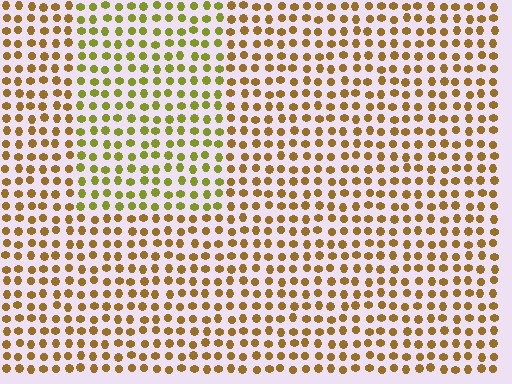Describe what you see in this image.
The image is filled with small brown elements in a uniform arrangement. A rectangle-shaped region is visible where the elements are tinted to a slightly different hue, forming a subtle color boundary.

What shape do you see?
I see a rectangle.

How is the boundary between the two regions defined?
The boundary is defined purely by a slight shift in hue (about 34 degrees). Spacing, size, and orientation are identical on both sides.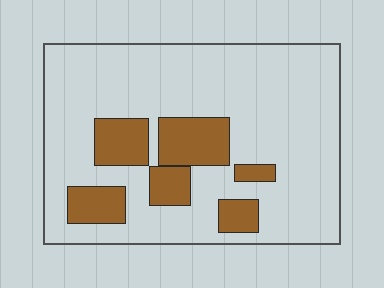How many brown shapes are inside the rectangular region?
6.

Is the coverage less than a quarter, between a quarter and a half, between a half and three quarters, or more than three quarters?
Less than a quarter.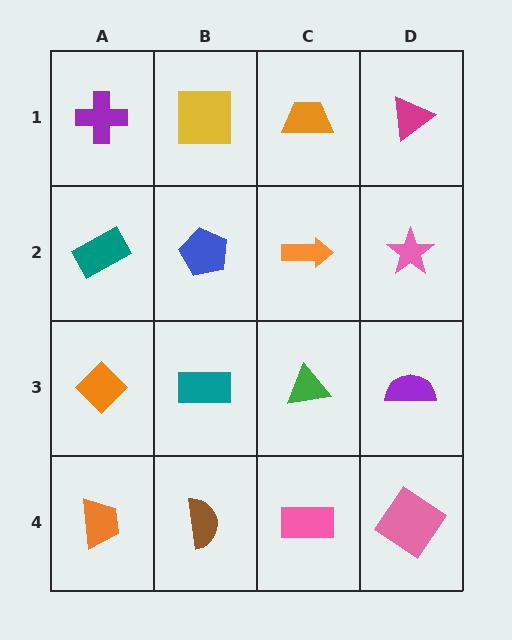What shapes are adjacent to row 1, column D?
A pink star (row 2, column D), an orange trapezoid (row 1, column C).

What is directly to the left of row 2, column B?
A teal rectangle.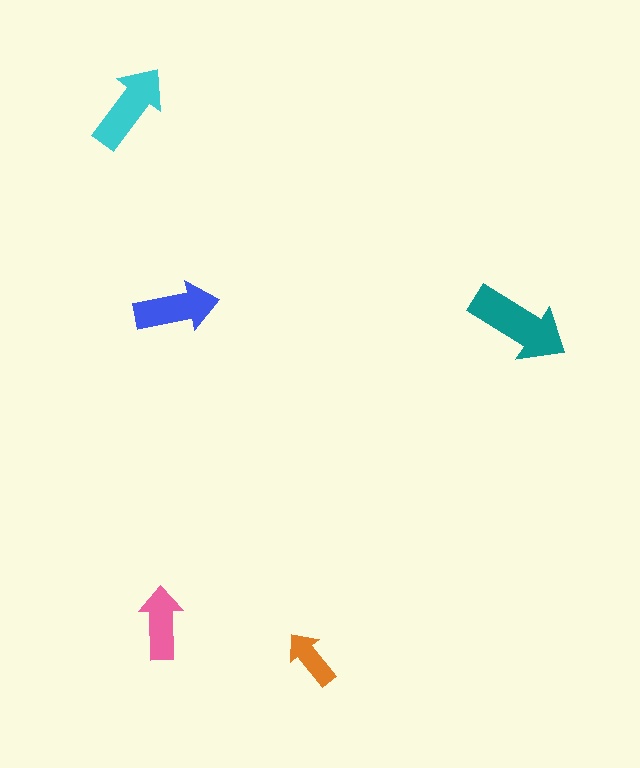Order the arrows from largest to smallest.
the teal one, the cyan one, the blue one, the pink one, the orange one.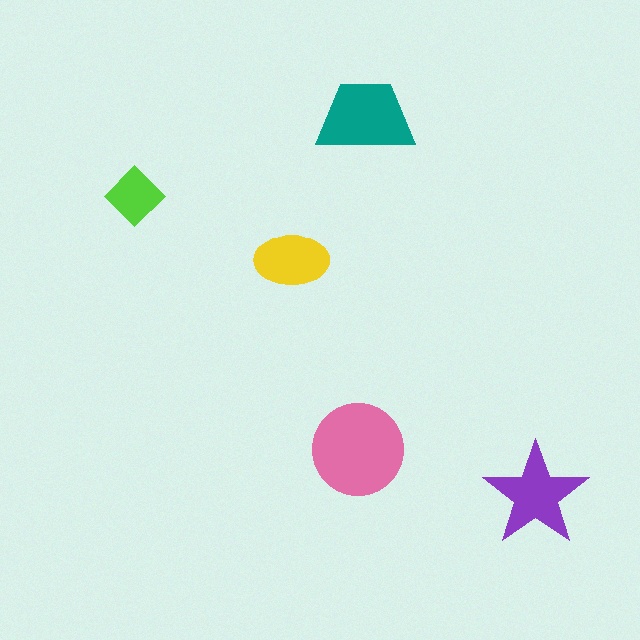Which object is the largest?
The pink circle.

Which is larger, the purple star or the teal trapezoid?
The teal trapezoid.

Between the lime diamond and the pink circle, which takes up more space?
The pink circle.